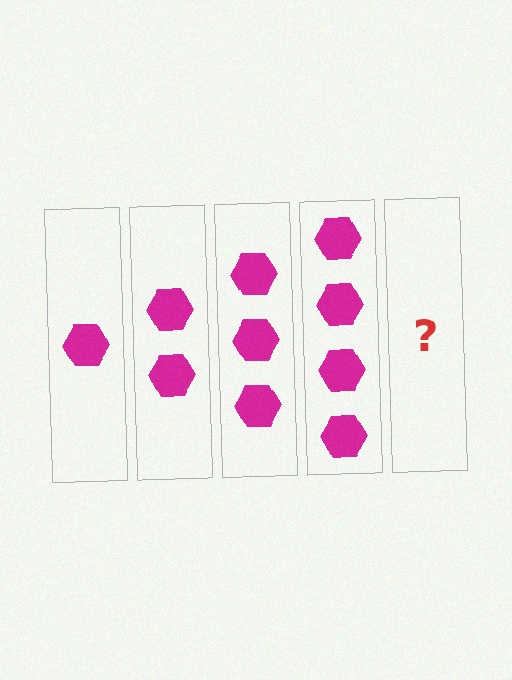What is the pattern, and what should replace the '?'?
The pattern is that each step adds one more hexagon. The '?' should be 5 hexagons.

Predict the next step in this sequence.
The next step is 5 hexagons.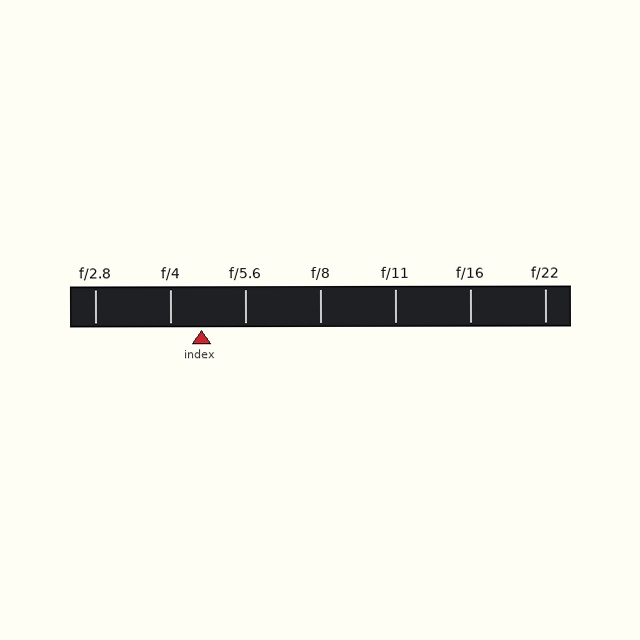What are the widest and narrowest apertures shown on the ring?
The widest aperture shown is f/2.8 and the narrowest is f/22.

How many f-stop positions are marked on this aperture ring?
There are 7 f-stop positions marked.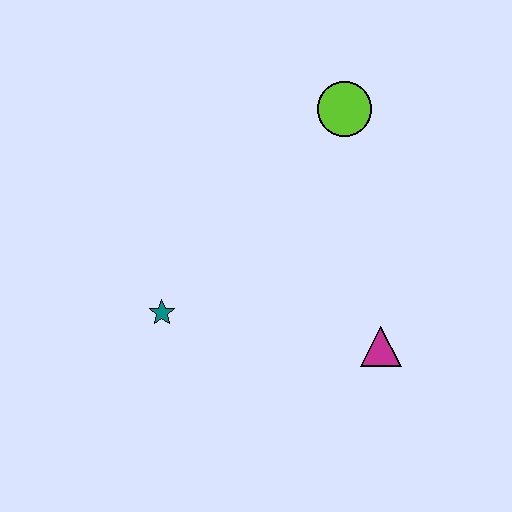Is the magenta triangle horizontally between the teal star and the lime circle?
No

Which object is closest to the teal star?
The magenta triangle is closest to the teal star.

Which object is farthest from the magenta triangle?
The lime circle is farthest from the magenta triangle.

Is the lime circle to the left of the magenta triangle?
Yes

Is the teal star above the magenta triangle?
Yes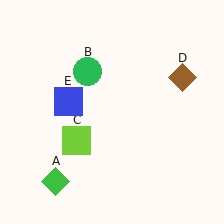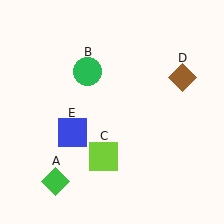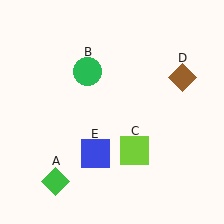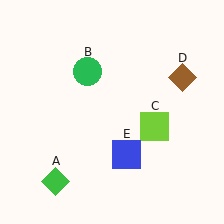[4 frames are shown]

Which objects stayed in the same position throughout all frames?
Green diamond (object A) and green circle (object B) and brown diamond (object D) remained stationary.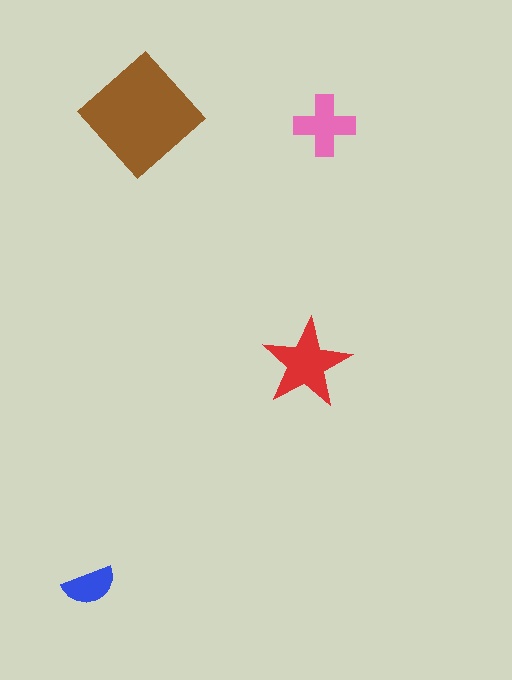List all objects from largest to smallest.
The brown diamond, the red star, the pink cross, the blue semicircle.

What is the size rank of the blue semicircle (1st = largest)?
4th.